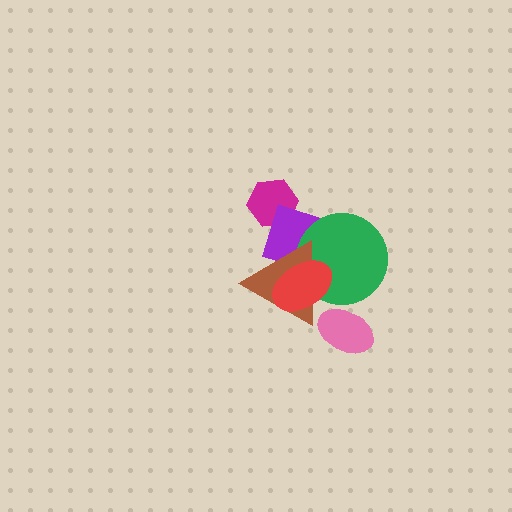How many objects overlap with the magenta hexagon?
1 object overlaps with the magenta hexagon.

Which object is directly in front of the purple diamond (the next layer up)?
The green circle is directly in front of the purple diamond.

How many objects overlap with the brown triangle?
3 objects overlap with the brown triangle.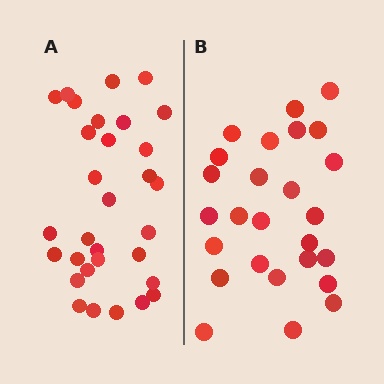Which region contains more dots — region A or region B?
Region A (the left region) has more dots.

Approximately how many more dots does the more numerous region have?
Region A has about 5 more dots than region B.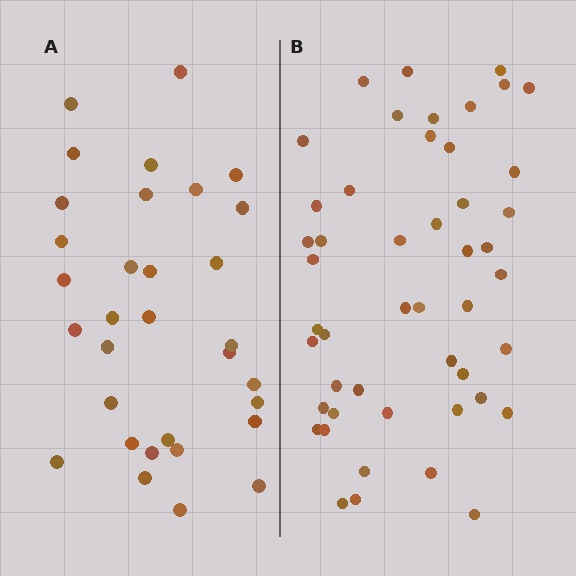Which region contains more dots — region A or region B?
Region B (the right region) has more dots.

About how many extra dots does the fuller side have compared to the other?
Region B has approximately 15 more dots than region A.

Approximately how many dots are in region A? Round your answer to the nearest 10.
About 30 dots. (The exact count is 32, which rounds to 30.)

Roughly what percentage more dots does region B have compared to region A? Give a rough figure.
About 50% more.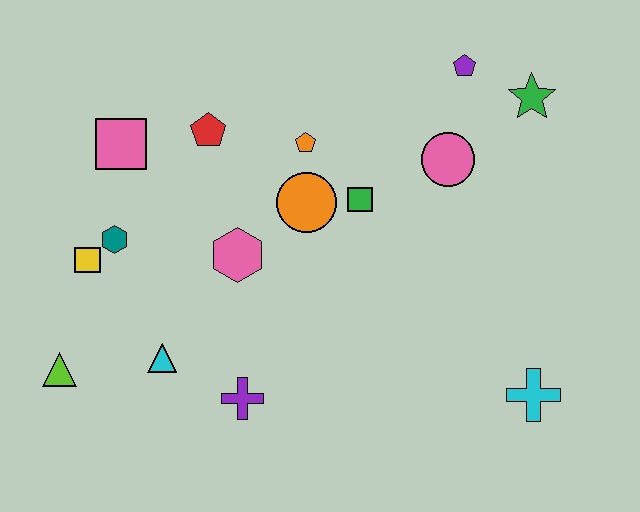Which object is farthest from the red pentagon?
The cyan cross is farthest from the red pentagon.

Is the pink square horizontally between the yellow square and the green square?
Yes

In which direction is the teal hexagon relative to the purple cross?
The teal hexagon is above the purple cross.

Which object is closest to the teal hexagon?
The yellow square is closest to the teal hexagon.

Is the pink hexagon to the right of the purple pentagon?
No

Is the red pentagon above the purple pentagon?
No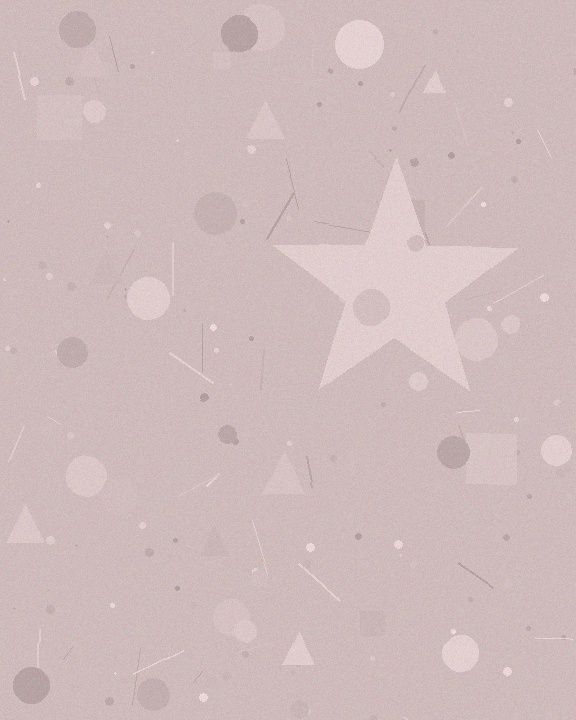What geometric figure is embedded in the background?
A star is embedded in the background.